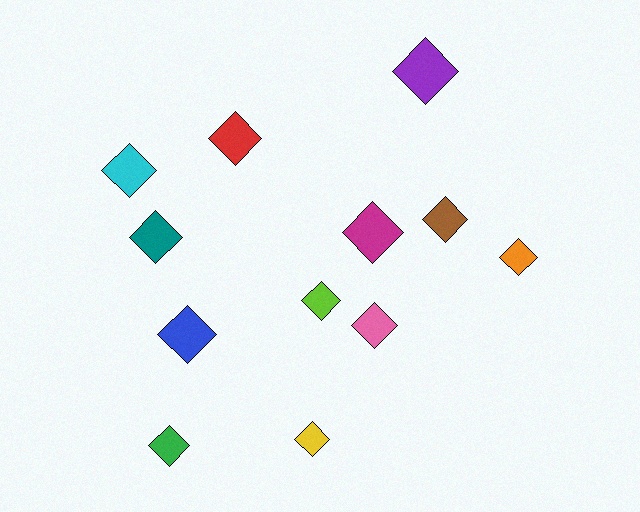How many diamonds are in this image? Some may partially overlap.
There are 12 diamonds.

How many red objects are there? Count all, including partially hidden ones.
There is 1 red object.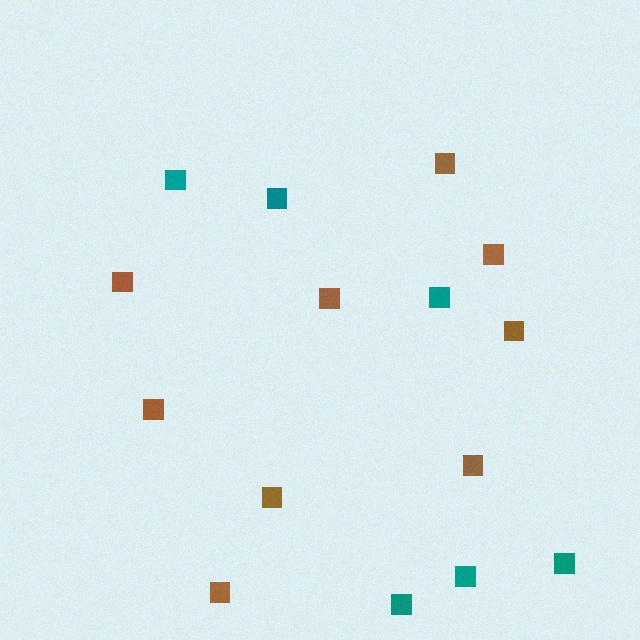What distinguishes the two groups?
There are 2 groups: one group of teal squares (6) and one group of brown squares (9).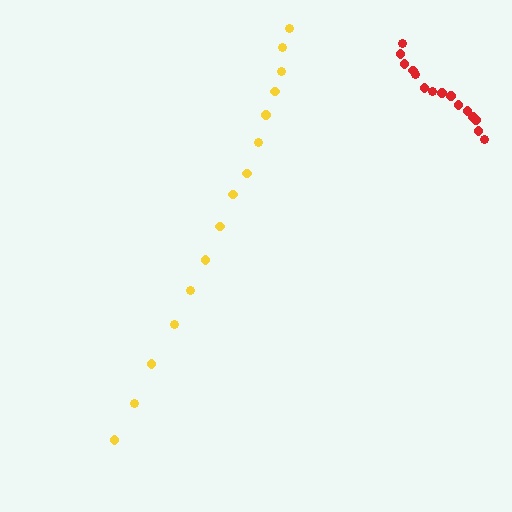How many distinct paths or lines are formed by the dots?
There are 2 distinct paths.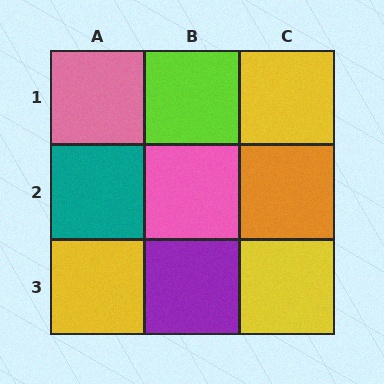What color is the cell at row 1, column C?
Yellow.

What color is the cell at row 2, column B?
Pink.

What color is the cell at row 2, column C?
Orange.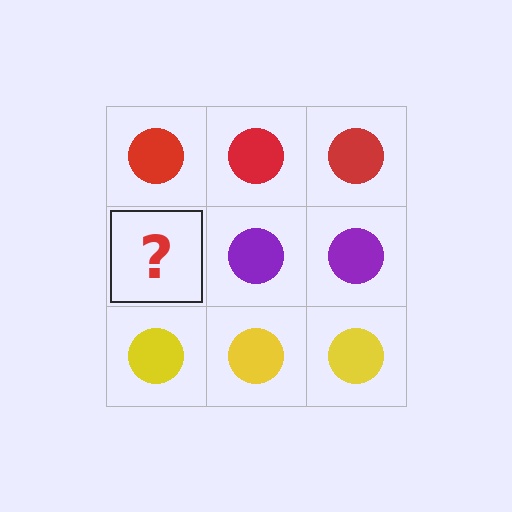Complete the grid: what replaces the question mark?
The question mark should be replaced with a purple circle.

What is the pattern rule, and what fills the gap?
The rule is that each row has a consistent color. The gap should be filled with a purple circle.